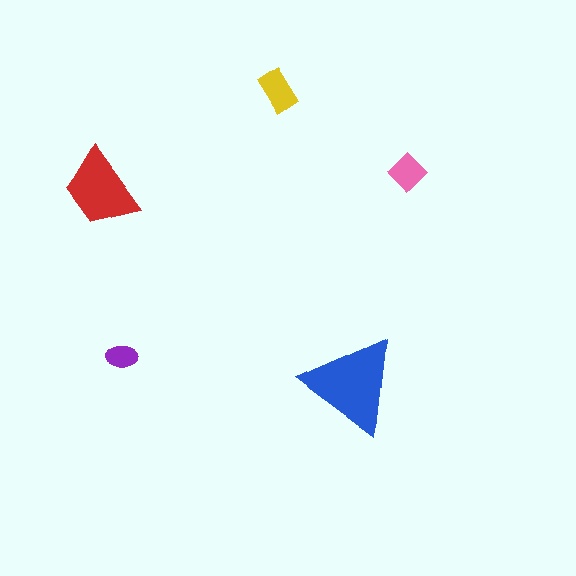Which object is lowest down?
The blue triangle is bottommost.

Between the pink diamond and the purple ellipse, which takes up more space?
The pink diamond.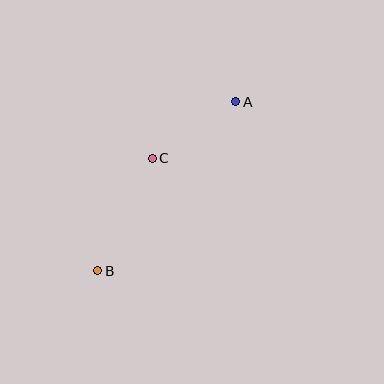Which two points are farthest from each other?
Points A and B are farthest from each other.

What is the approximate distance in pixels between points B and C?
The distance between B and C is approximately 125 pixels.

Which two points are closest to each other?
Points A and C are closest to each other.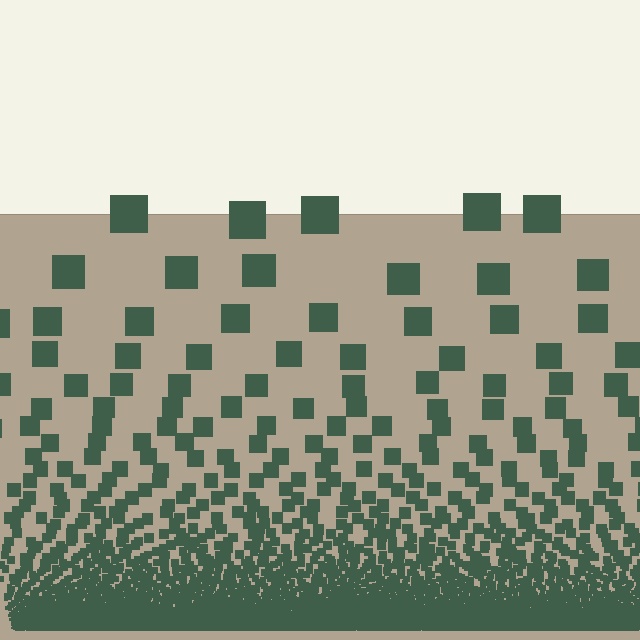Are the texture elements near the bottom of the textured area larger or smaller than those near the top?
Smaller. The gradient is inverted — elements near the bottom are smaller and denser.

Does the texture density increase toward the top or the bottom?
Density increases toward the bottom.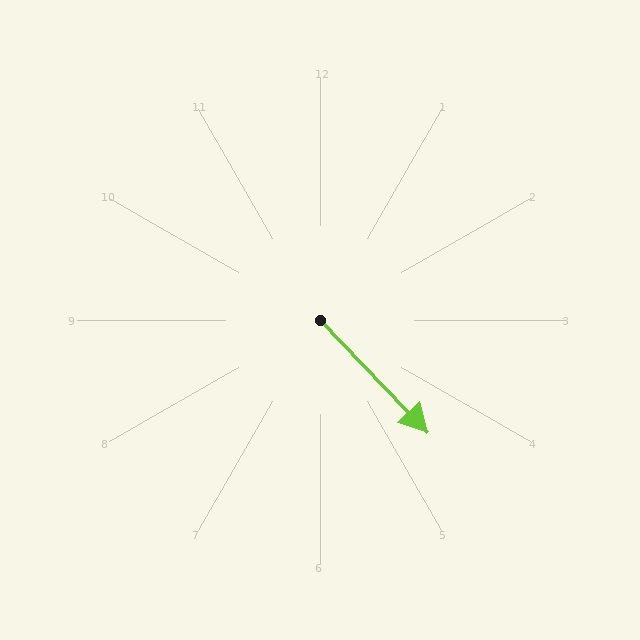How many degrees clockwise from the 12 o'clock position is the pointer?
Approximately 136 degrees.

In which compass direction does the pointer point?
Southeast.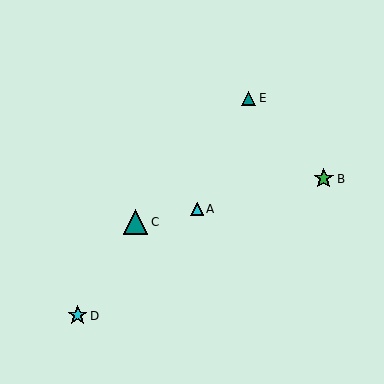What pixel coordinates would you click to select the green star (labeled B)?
Click at (324, 179) to select the green star B.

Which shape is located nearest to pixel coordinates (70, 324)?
The cyan star (labeled D) at (78, 316) is nearest to that location.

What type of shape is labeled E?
Shape E is a teal triangle.